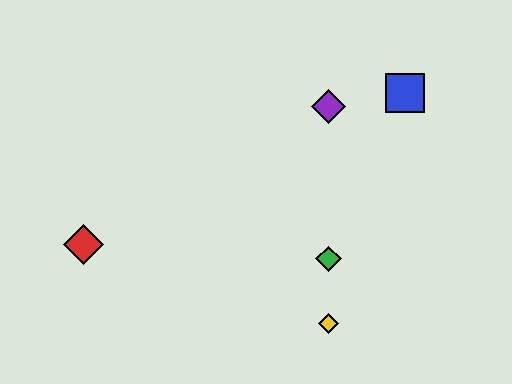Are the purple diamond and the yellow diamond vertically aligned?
Yes, both are at x≈328.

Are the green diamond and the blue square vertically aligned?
No, the green diamond is at x≈328 and the blue square is at x≈405.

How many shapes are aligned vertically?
3 shapes (the green diamond, the yellow diamond, the purple diamond) are aligned vertically.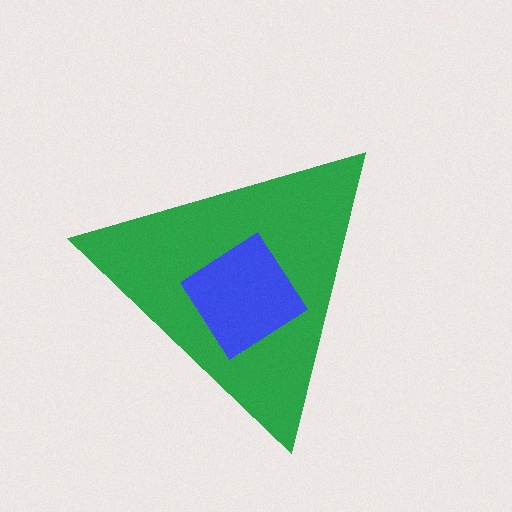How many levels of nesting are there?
2.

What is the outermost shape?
The green triangle.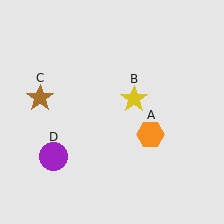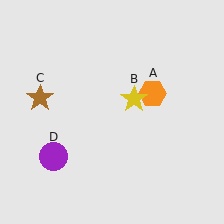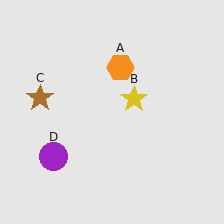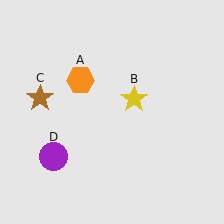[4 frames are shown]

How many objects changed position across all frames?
1 object changed position: orange hexagon (object A).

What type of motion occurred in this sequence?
The orange hexagon (object A) rotated counterclockwise around the center of the scene.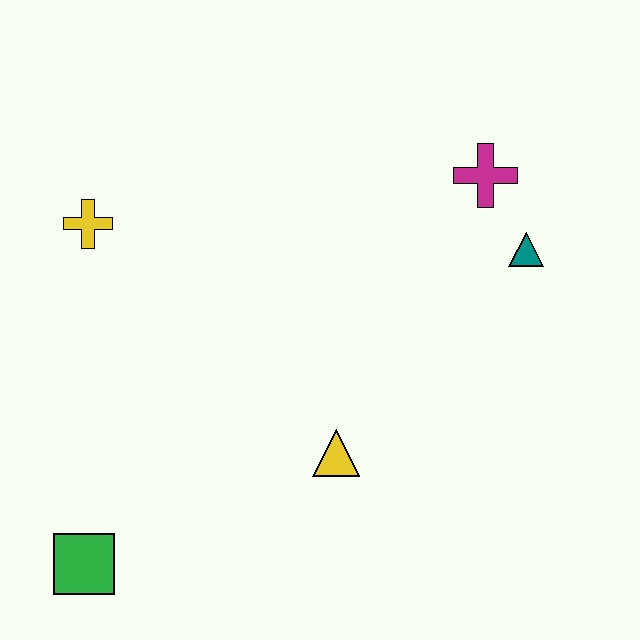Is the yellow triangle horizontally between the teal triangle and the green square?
Yes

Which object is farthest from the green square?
The magenta cross is farthest from the green square.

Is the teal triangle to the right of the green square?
Yes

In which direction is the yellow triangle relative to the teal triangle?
The yellow triangle is below the teal triangle.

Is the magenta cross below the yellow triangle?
No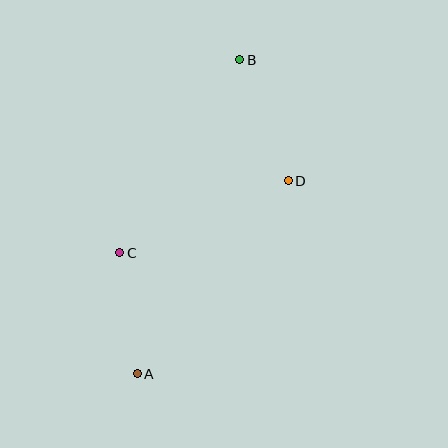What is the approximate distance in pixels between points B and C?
The distance between B and C is approximately 227 pixels.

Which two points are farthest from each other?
Points A and B are farthest from each other.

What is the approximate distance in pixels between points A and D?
The distance between A and D is approximately 245 pixels.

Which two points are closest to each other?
Points A and C are closest to each other.